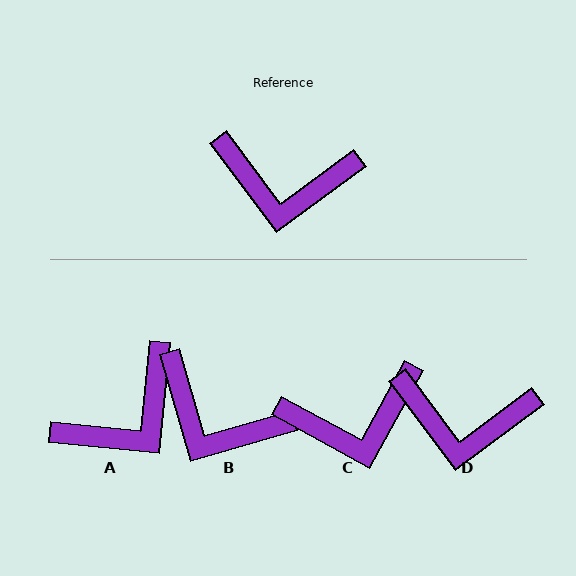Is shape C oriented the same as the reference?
No, it is off by about 25 degrees.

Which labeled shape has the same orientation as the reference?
D.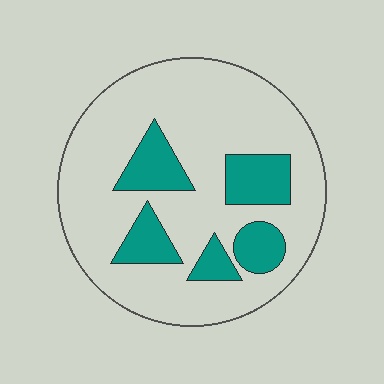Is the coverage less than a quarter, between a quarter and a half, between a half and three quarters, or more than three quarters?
Less than a quarter.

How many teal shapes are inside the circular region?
5.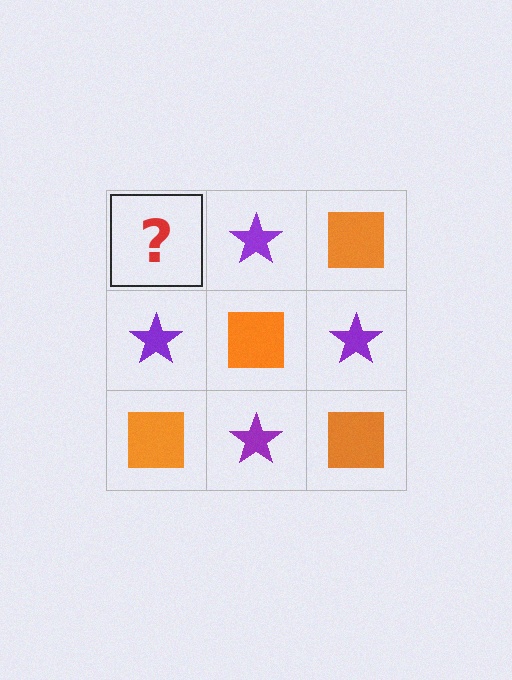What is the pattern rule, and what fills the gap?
The rule is that it alternates orange square and purple star in a checkerboard pattern. The gap should be filled with an orange square.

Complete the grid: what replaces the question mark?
The question mark should be replaced with an orange square.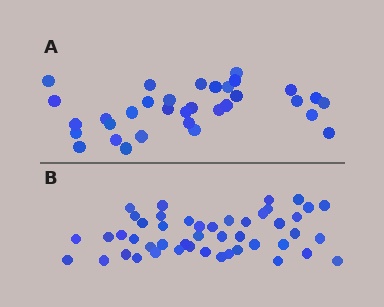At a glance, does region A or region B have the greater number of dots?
Region B (the bottom region) has more dots.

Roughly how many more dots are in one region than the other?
Region B has approximately 15 more dots than region A.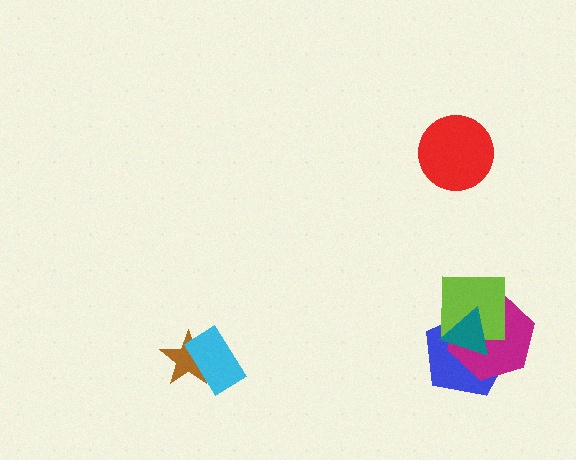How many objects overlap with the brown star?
1 object overlaps with the brown star.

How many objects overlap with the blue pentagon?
3 objects overlap with the blue pentagon.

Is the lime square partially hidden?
Yes, it is partially covered by another shape.